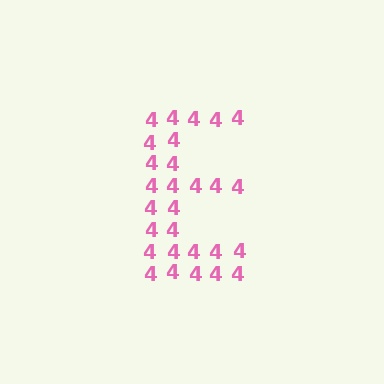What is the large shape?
The large shape is the letter E.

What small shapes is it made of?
It is made of small digit 4's.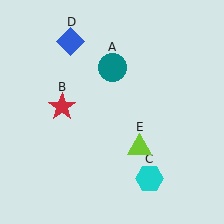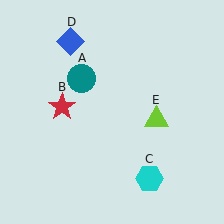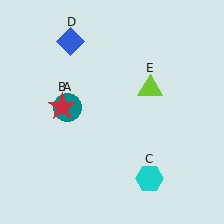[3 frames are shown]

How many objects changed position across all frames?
2 objects changed position: teal circle (object A), lime triangle (object E).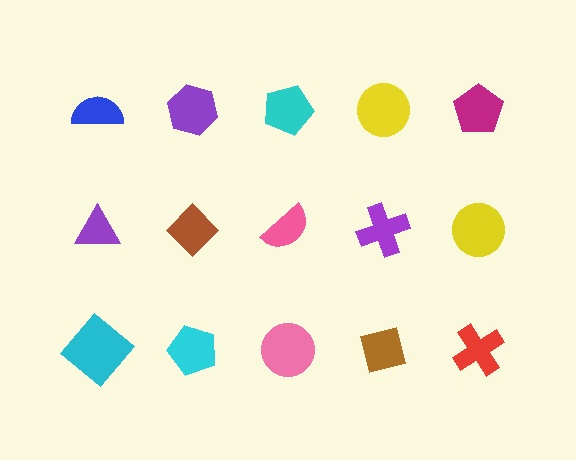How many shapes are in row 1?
5 shapes.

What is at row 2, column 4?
A purple cross.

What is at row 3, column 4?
A brown square.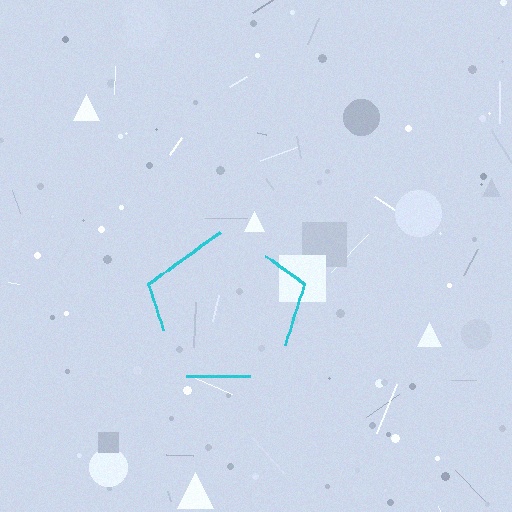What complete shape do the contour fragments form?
The contour fragments form a pentagon.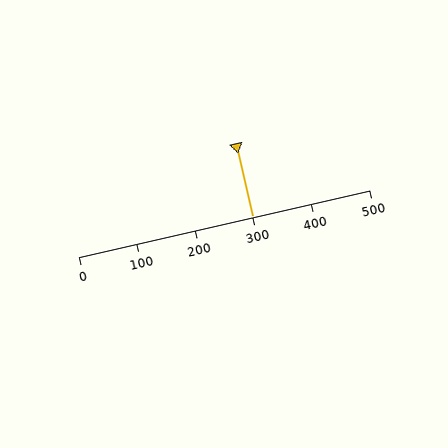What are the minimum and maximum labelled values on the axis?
The axis runs from 0 to 500.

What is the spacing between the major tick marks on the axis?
The major ticks are spaced 100 apart.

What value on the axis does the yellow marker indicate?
The marker indicates approximately 300.